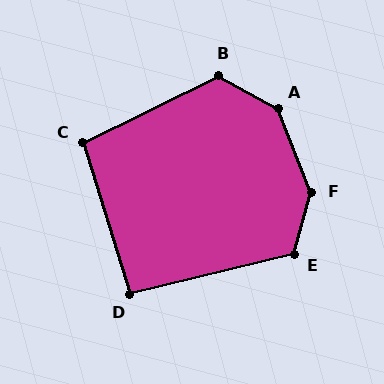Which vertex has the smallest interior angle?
D, at approximately 93 degrees.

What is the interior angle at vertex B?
Approximately 124 degrees (obtuse).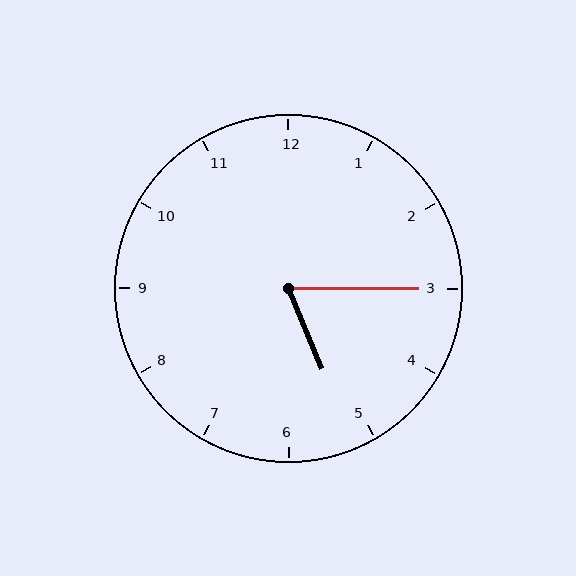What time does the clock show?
5:15.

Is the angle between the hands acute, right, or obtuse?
It is acute.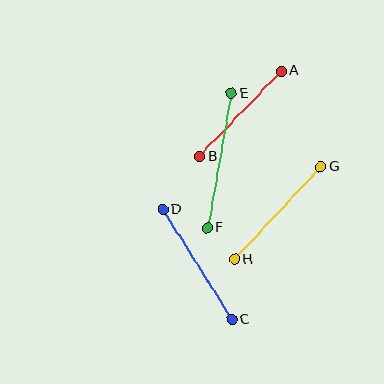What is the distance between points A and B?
The distance is approximately 118 pixels.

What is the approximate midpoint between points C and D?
The midpoint is at approximately (197, 264) pixels.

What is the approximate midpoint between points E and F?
The midpoint is at approximately (219, 160) pixels.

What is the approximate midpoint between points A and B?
The midpoint is at approximately (240, 114) pixels.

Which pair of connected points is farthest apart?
Points E and F are farthest apart.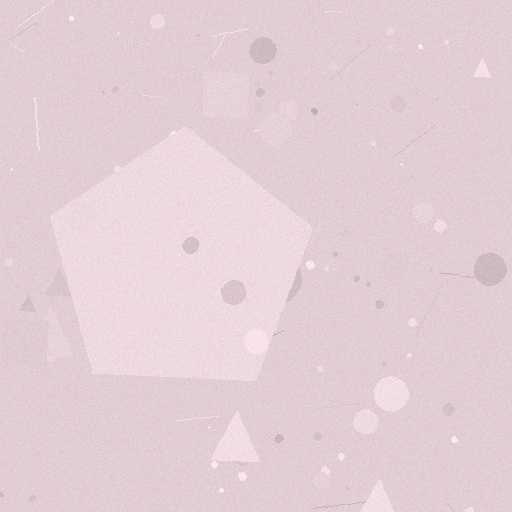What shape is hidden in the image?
A pentagon is hidden in the image.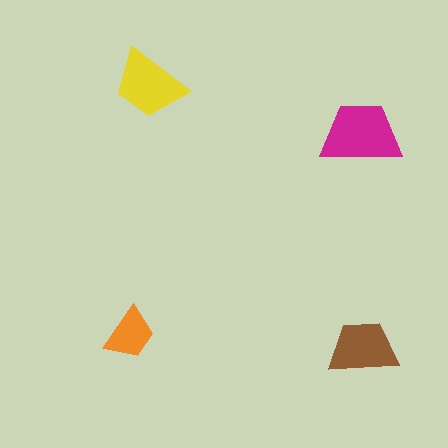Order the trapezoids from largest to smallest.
the magenta one, the yellow one, the brown one, the orange one.